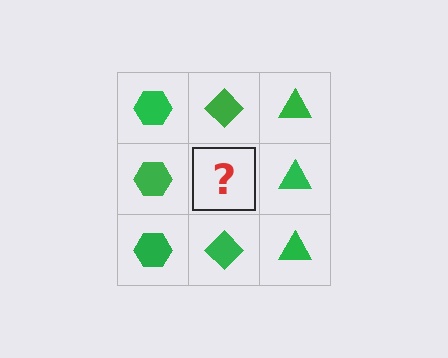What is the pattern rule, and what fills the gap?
The rule is that each column has a consistent shape. The gap should be filled with a green diamond.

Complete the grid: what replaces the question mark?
The question mark should be replaced with a green diamond.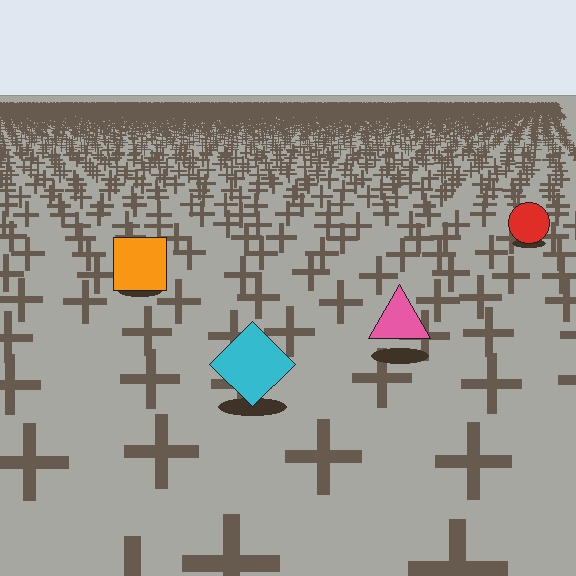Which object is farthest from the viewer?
The red circle is farthest from the viewer. It appears smaller and the ground texture around it is denser.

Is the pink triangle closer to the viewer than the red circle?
Yes. The pink triangle is closer — you can tell from the texture gradient: the ground texture is coarser near it.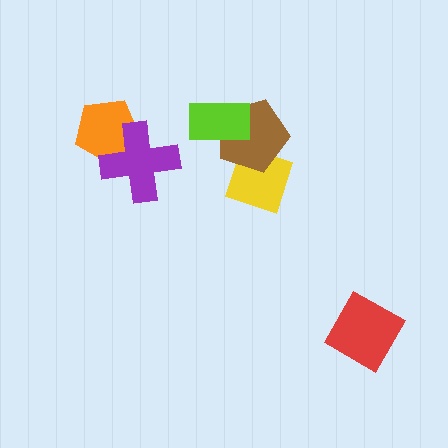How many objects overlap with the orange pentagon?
1 object overlaps with the orange pentagon.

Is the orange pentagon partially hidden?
Yes, it is partially covered by another shape.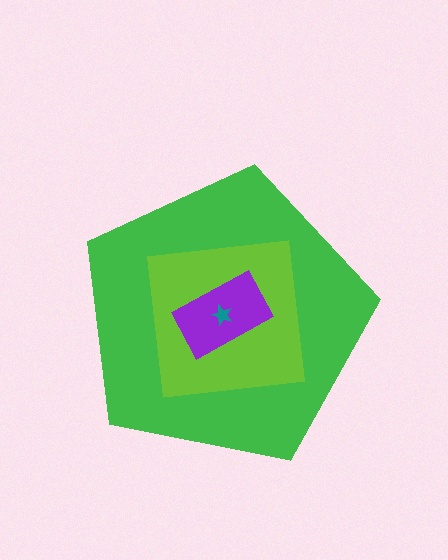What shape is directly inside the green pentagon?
The lime square.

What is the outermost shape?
The green pentagon.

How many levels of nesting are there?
4.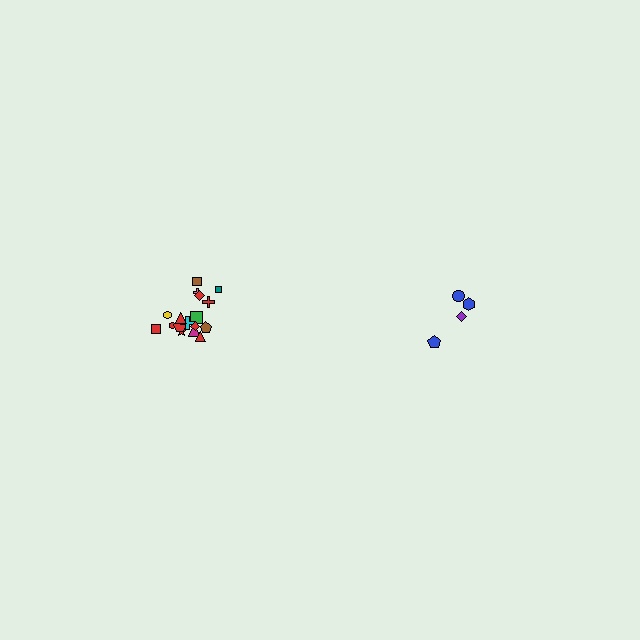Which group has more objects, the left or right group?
The left group.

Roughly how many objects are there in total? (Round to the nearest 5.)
Roughly 20 objects in total.